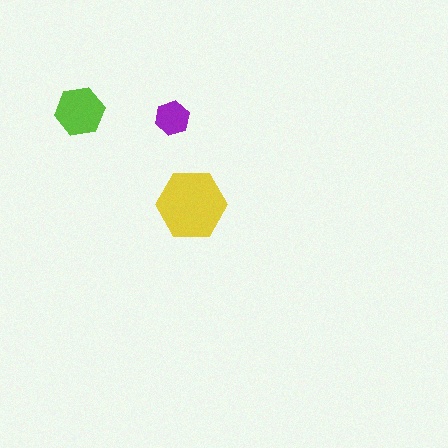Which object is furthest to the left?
The lime hexagon is leftmost.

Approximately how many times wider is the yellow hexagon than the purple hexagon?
About 2 times wider.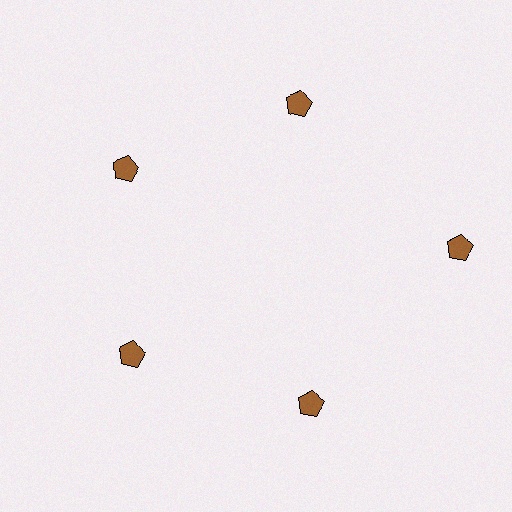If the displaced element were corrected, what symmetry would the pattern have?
It would have 5-fold rotational symmetry — the pattern would map onto itself every 72 degrees.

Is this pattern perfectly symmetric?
No. The 5 brown pentagons are arranged in a ring, but one element near the 3 o'clock position is pushed outward from the center, breaking the 5-fold rotational symmetry.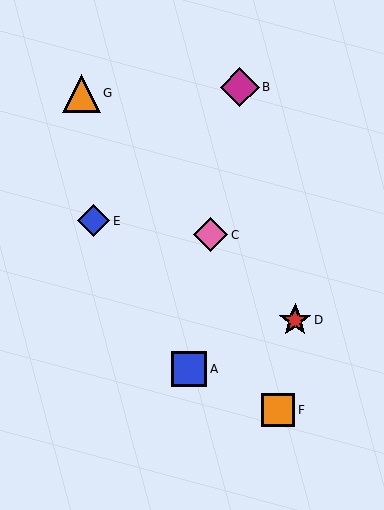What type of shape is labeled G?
Shape G is an orange triangle.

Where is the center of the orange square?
The center of the orange square is at (278, 410).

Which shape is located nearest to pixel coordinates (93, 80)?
The orange triangle (labeled G) at (82, 93) is nearest to that location.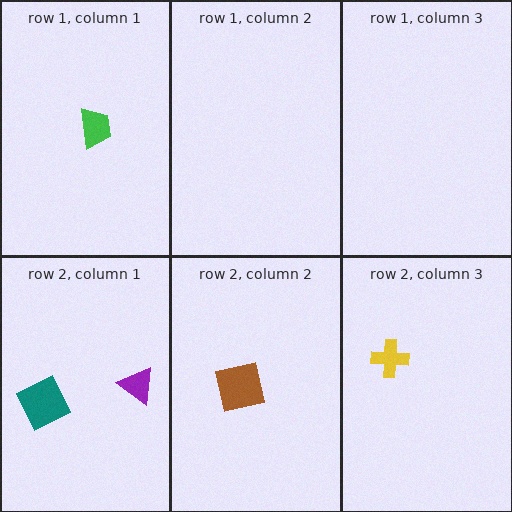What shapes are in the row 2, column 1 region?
The teal square, the purple triangle.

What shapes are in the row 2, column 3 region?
The yellow cross.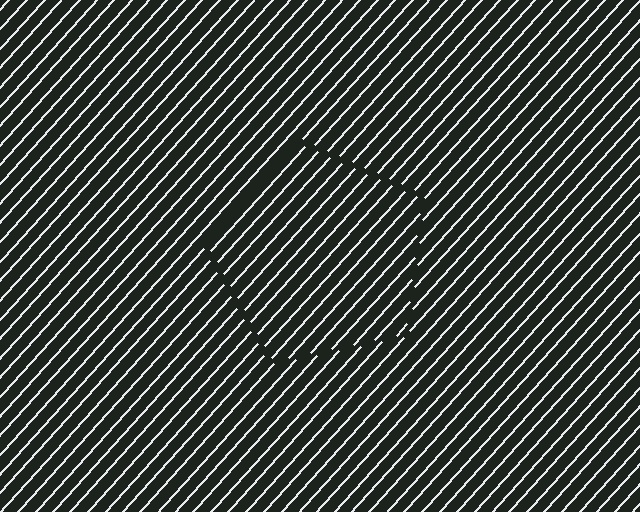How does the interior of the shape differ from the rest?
The interior of the shape contains the same grating, shifted by half a period — the contour is defined by the phase discontinuity where line-ends from the inner and outer gratings abut.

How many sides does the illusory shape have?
5 sides — the line-ends trace a pentagon.